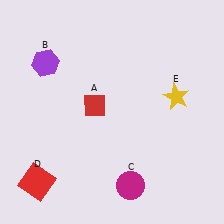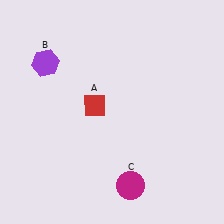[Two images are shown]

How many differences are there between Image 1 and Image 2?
There are 2 differences between the two images.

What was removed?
The red square (D), the yellow star (E) were removed in Image 2.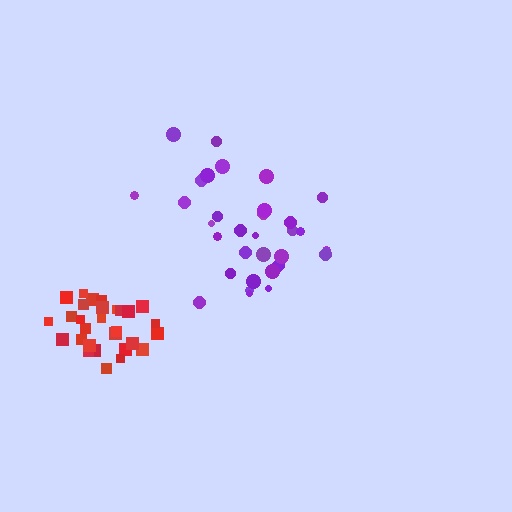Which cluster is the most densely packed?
Red.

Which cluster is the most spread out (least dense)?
Purple.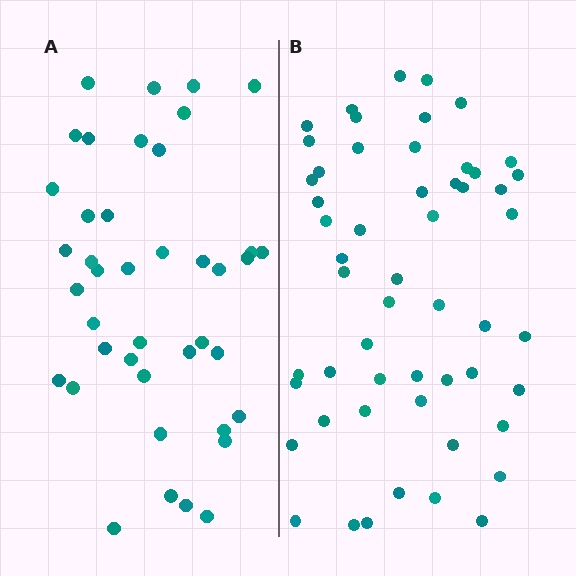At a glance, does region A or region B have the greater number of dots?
Region B (the right region) has more dots.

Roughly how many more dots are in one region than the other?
Region B has approximately 15 more dots than region A.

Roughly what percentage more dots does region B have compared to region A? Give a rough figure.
About 30% more.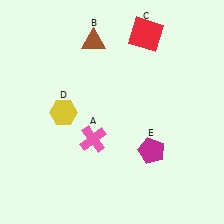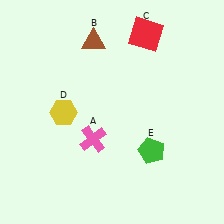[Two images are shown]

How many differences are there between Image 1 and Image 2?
There is 1 difference between the two images.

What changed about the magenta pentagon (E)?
In Image 1, E is magenta. In Image 2, it changed to green.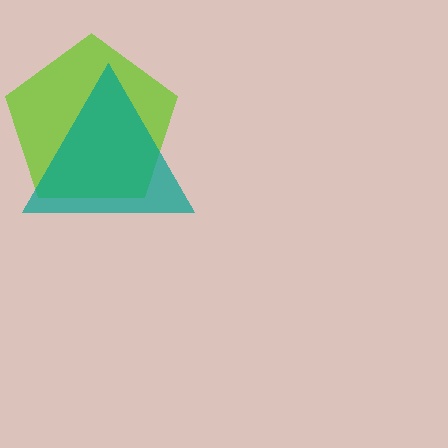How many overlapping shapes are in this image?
There are 2 overlapping shapes in the image.